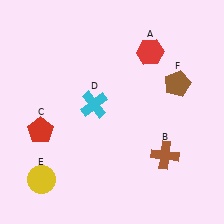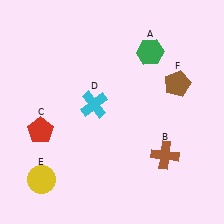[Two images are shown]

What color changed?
The hexagon (A) changed from red in Image 1 to green in Image 2.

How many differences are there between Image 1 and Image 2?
There is 1 difference between the two images.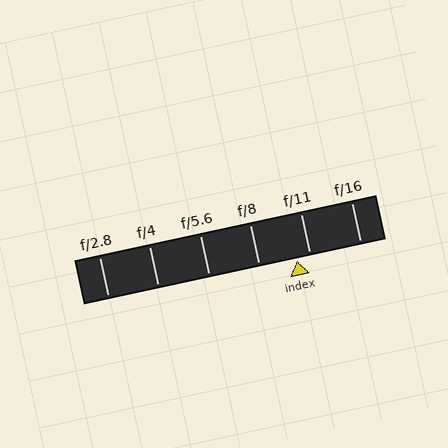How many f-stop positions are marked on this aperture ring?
There are 6 f-stop positions marked.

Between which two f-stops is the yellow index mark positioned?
The index mark is between f/8 and f/11.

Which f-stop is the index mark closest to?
The index mark is closest to f/11.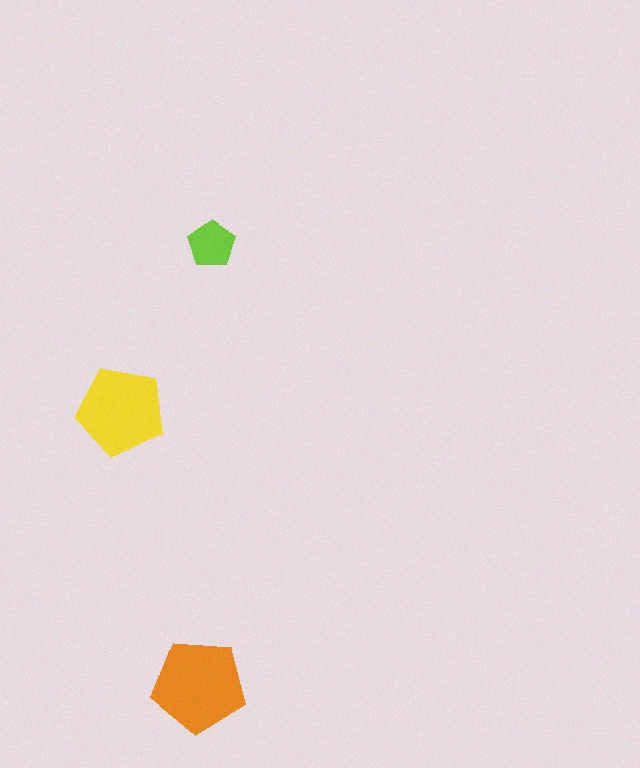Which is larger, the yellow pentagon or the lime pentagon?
The yellow one.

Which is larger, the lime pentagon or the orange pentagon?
The orange one.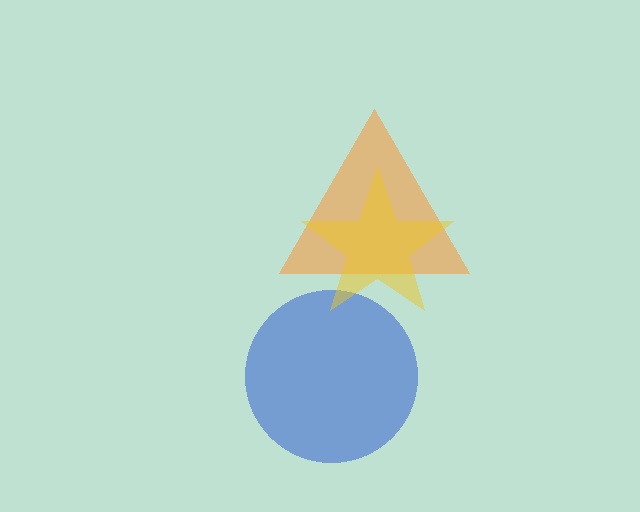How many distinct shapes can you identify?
There are 3 distinct shapes: a blue circle, an orange triangle, a yellow star.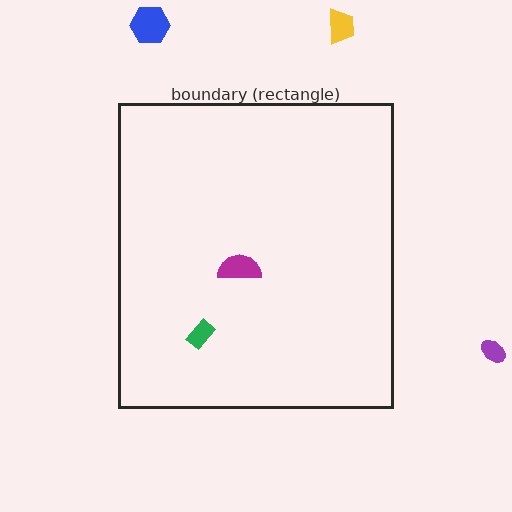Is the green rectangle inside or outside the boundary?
Inside.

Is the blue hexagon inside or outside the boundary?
Outside.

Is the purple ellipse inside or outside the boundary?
Outside.